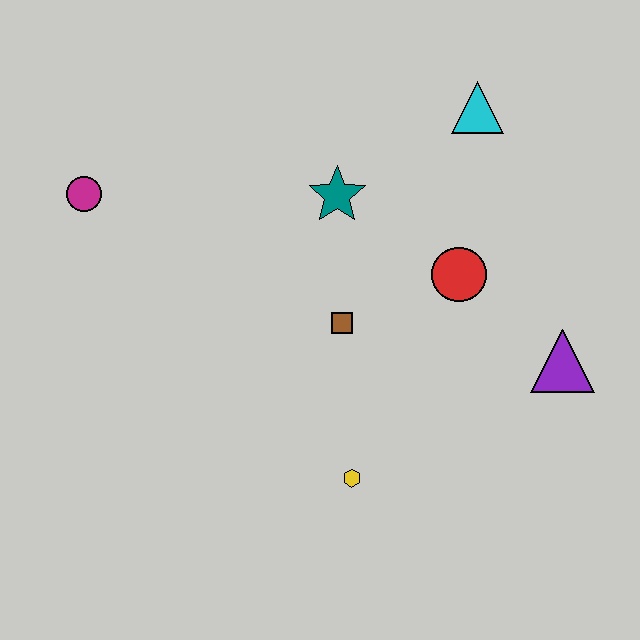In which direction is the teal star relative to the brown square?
The teal star is above the brown square.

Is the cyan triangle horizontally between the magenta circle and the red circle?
No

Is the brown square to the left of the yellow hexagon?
Yes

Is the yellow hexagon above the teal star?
No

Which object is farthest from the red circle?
The magenta circle is farthest from the red circle.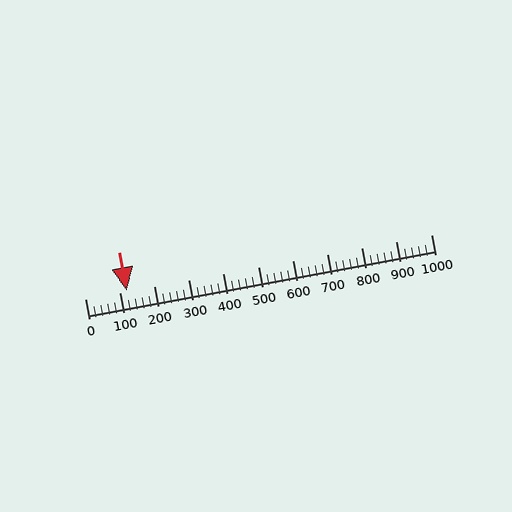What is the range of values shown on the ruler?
The ruler shows values from 0 to 1000.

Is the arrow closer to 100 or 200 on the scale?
The arrow is closer to 100.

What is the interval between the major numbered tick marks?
The major tick marks are spaced 100 units apart.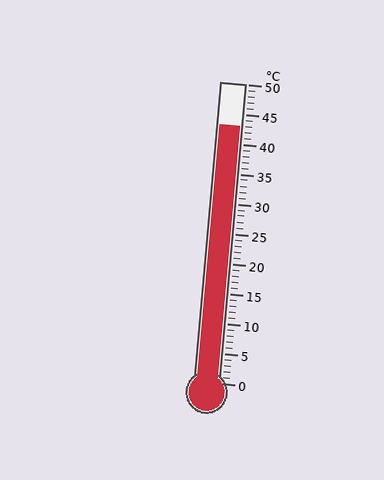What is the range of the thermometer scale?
The thermometer scale ranges from 0°C to 50°C.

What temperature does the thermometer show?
The thermometer shows approximately 43°C.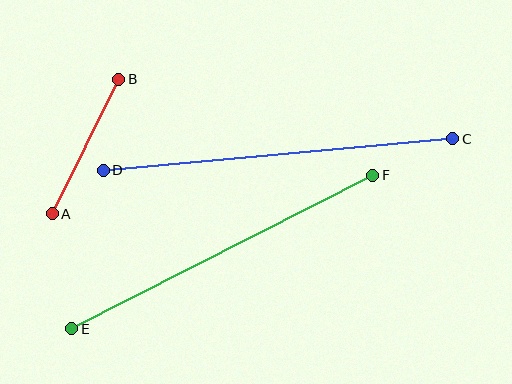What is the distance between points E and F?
The distance is approximately 338 pixels.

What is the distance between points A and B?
The distance is approximately 150 pixels.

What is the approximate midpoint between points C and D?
The midpoint is at approximately (278, 155) pixels.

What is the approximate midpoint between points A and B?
The midpoint is at approximately (85, 146) pixels.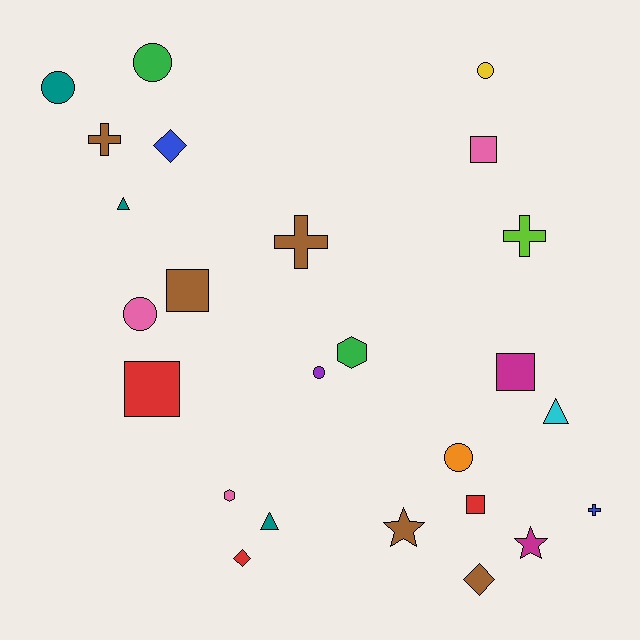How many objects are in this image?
There are 25 objects.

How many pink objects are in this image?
There are 3 pink objects.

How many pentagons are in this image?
There are no pentagons.